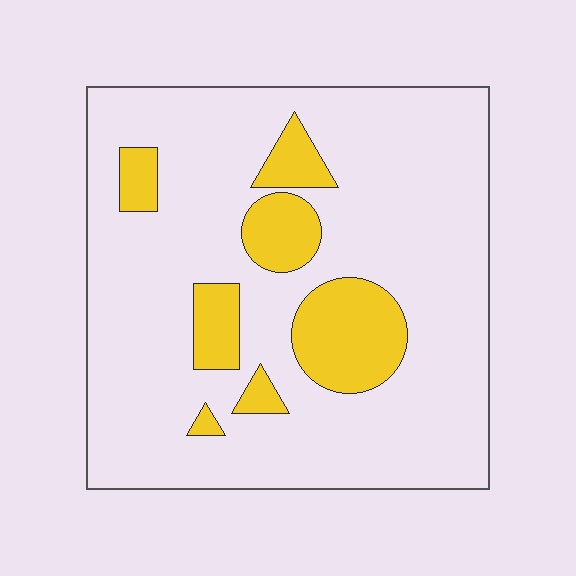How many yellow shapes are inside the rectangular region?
7.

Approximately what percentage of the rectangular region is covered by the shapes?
Approximately 15%.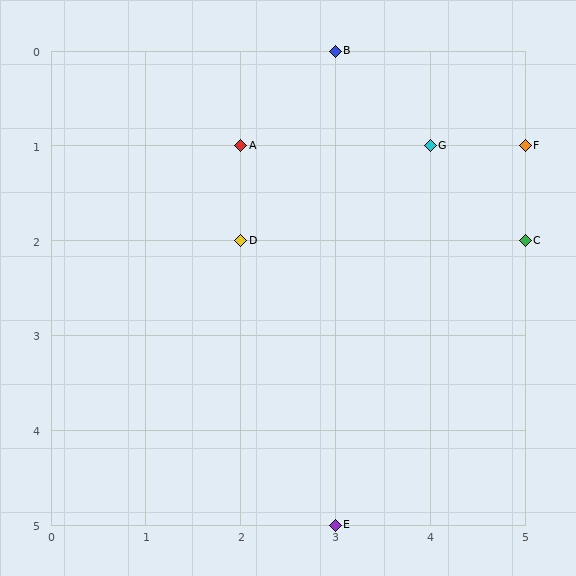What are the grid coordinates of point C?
Point C is at grid coordinates (5, 2).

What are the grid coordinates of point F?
Point F is at grid coordinates (5, 1).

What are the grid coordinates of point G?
Point G is at grid coordinates (4, 1).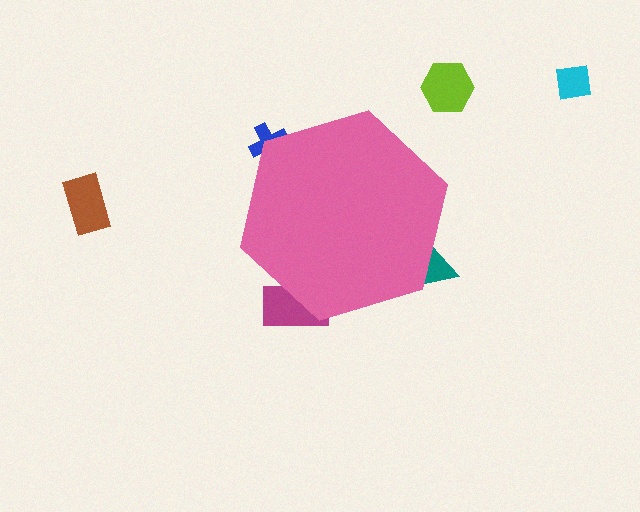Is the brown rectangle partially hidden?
No, the brown rectangle is fully visible.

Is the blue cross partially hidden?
Yes, the blue cross is partially hidden behind the pink hexagon.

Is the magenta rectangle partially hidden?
Yes, the magenta rectangle is partially hidden behind the pink hexagon.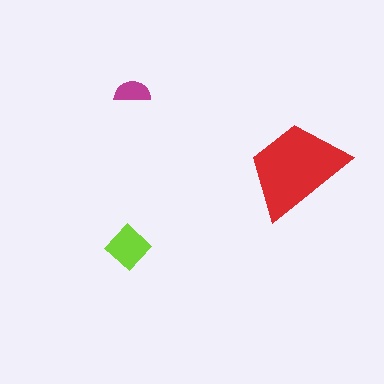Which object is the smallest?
The magenta semicircle.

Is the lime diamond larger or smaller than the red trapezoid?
Smaller.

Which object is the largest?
The red trapezoid.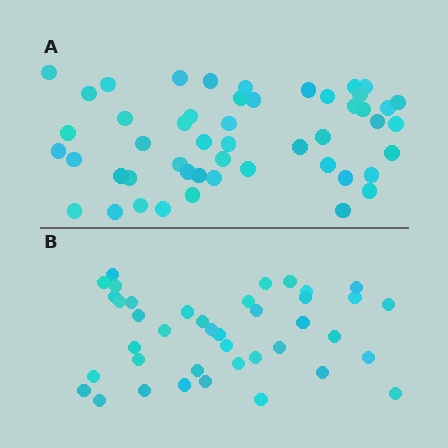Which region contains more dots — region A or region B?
Region A (the top region) has more dots.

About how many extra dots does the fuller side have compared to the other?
Region A has roughly 10 or so more dots than region B.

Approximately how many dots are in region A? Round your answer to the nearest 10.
About 50 dots.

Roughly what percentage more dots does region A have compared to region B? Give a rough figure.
About 25% more.